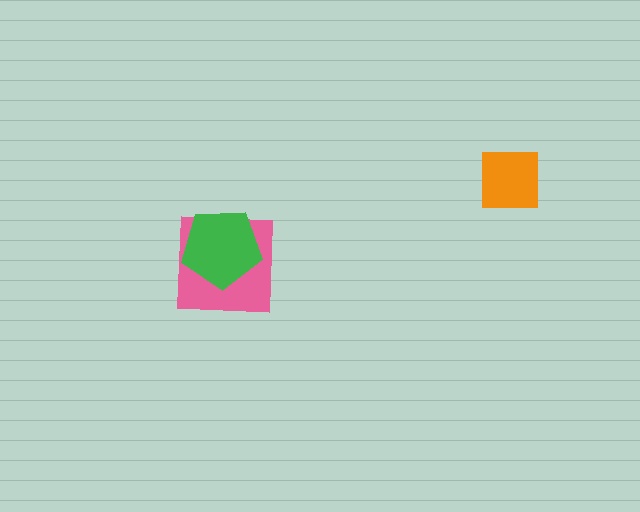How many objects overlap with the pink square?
1 object overlaps with the pink square.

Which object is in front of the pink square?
The green pentagon is in front of the pink square.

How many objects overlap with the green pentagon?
1 object overlaps with the green pentagon.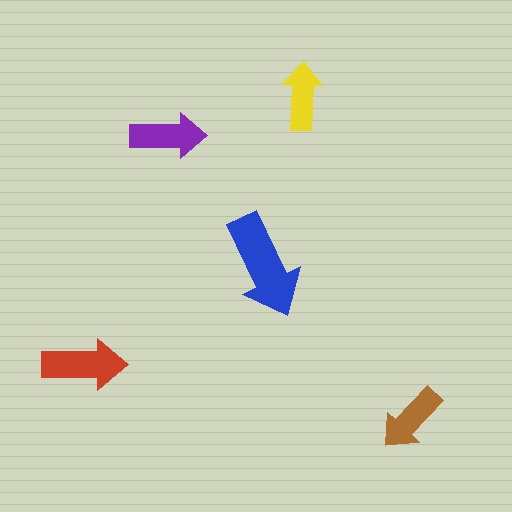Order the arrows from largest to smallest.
the blue one, the red one, the purple one, the brown one, the yellow one.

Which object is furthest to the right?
The brown arrow is rightmost.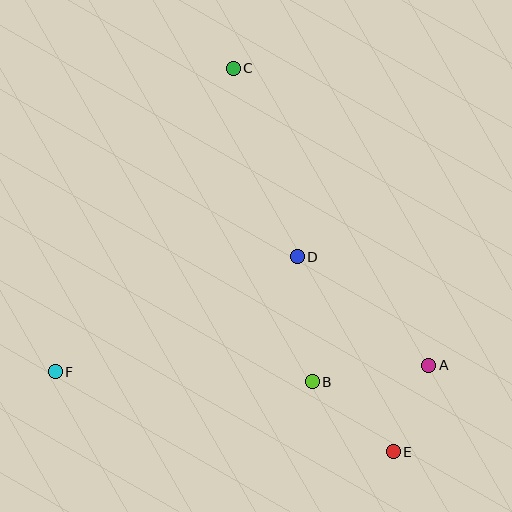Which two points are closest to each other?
Points A and E are closest to each other.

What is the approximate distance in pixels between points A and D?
The distance between A and D is approximately 171 pixels.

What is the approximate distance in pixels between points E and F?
The distance between E and F is approximately 347 pixels.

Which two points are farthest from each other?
Points C and E are farthest from each other.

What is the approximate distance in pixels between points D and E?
The distance between D and E is approximately 217 pixels.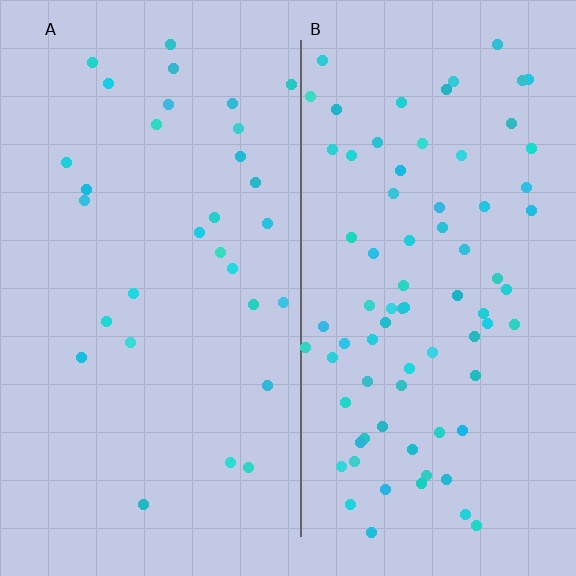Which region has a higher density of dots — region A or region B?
B (the right).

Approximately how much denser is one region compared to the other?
Approximately 2.6× — region B over region A.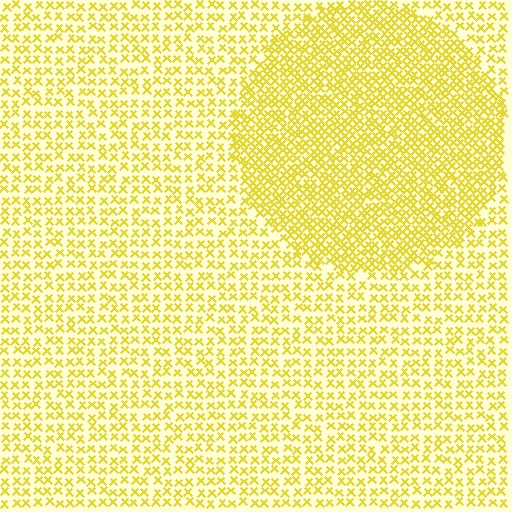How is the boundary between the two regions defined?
The boundary is defined by a change in element density (approximately 1.9x ratio). All elements are the same color, size, and shape.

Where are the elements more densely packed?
The elements are more densely packed inside the circle boundary.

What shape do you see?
I see a circle.